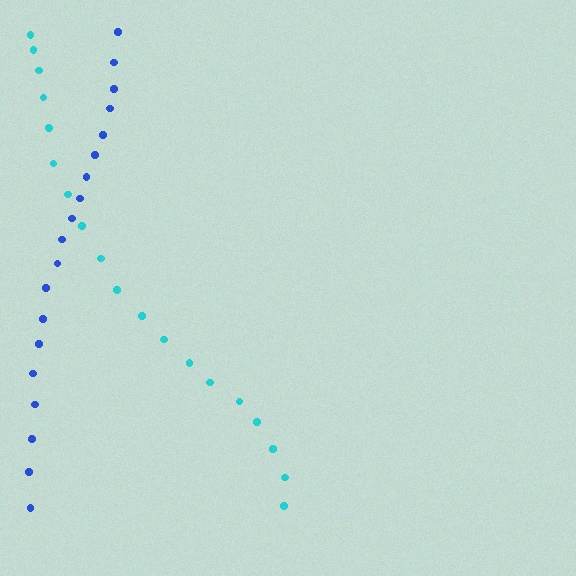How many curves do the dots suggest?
There are 2 distinct paths.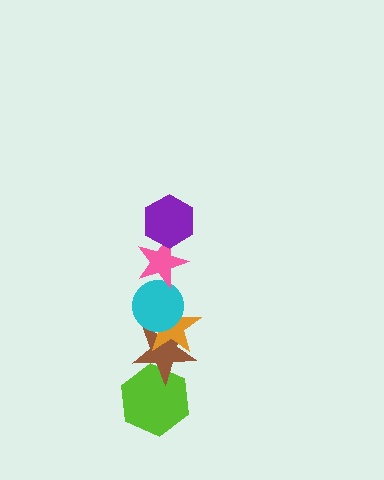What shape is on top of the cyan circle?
The pink star is on top of the cyan circle.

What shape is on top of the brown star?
The orange star is on top of the brown star.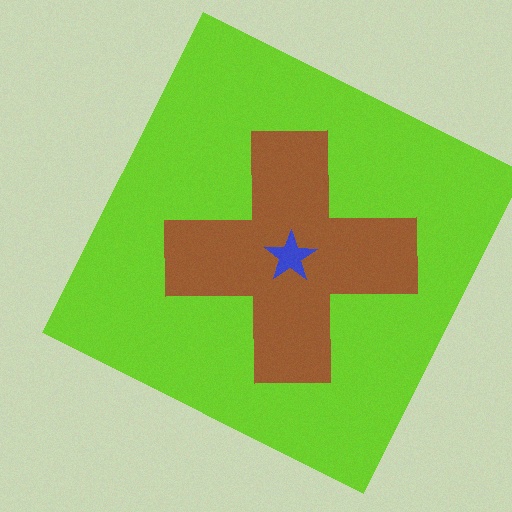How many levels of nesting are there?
3.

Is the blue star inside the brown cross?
Yes.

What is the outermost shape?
The lime square.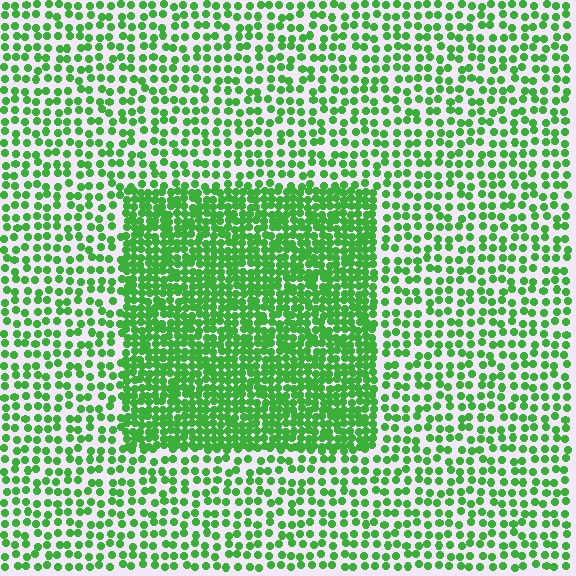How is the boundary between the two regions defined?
The boundary is defined by a change in element density (approximately 2.1x ratio). All elements are the same color, size, and shape.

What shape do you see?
I see a rectangle.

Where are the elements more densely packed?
The elements are more densely packed inside the rectangle boundary.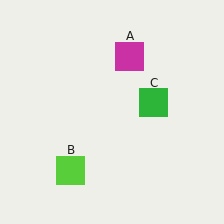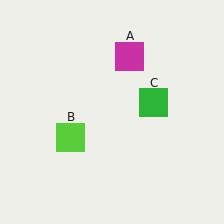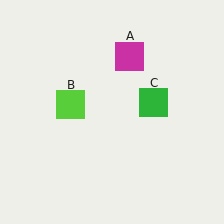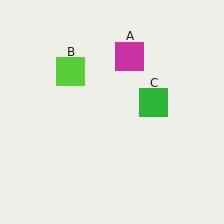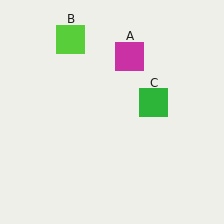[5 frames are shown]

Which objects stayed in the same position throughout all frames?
Magenta square (object A) and green square (object C) remained stationary.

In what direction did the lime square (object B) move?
The lime square (object B) moved up.